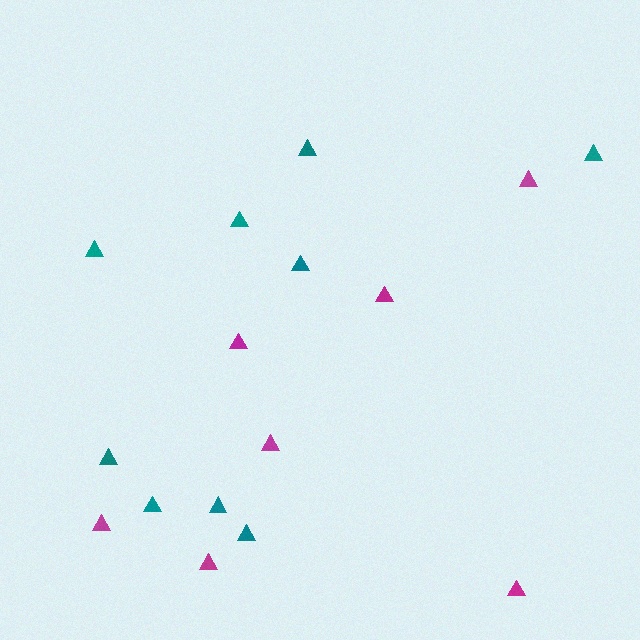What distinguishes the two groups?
There are 2 groups: one group of teal triangles (9) and one group of magenta triangles (7).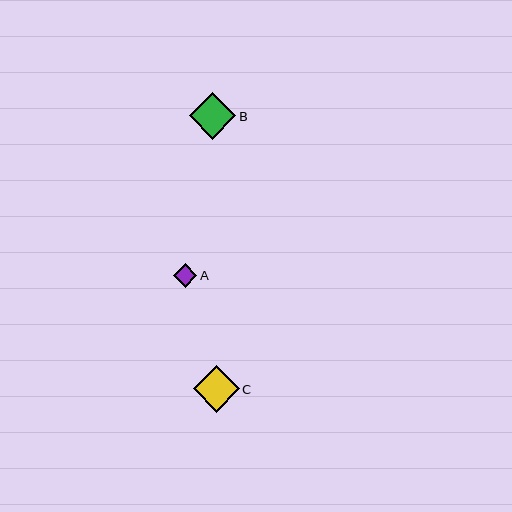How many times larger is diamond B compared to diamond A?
Diamond B is approximately 2.0 times the size of diamond A.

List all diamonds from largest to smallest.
From largest to smallest: B, C, A.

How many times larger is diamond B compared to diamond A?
Diamond B is approximately 2.0 times the size of diamond A.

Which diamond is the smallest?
Diamond A is the smallest with a size of approximately 23 pixels.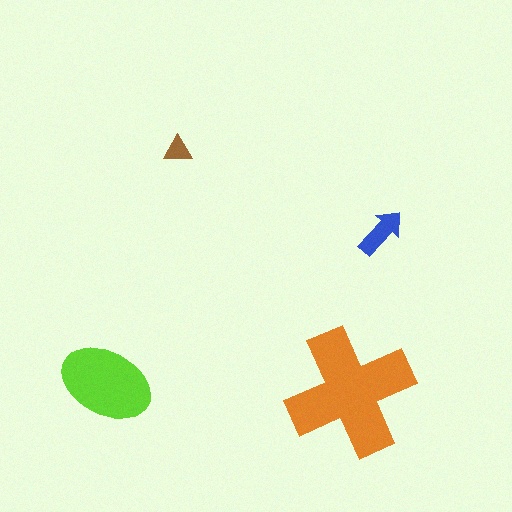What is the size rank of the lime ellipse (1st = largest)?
2nd.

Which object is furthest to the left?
The lime ellipse is leftmost.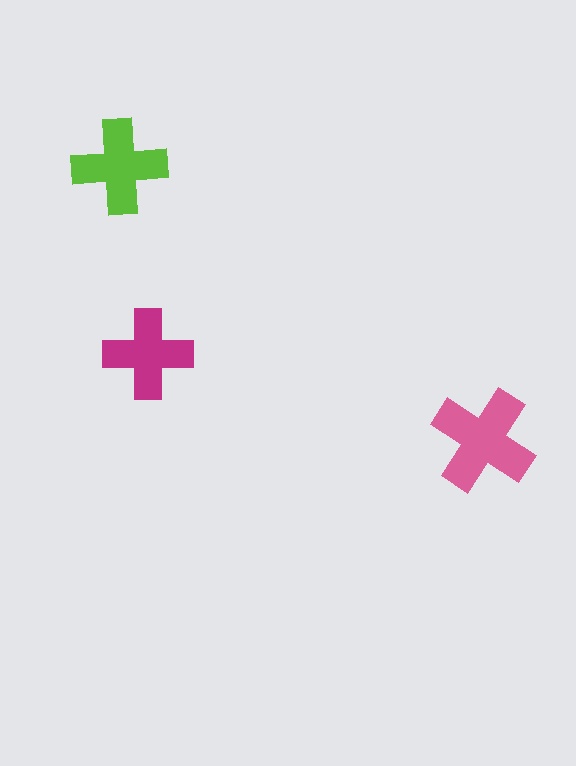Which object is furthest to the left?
The lime cross is leftmost.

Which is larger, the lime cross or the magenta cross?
The lime one.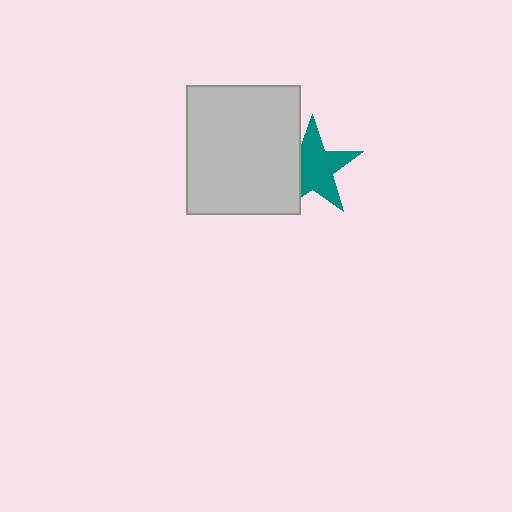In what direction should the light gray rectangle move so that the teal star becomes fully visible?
The light gray rectangle should move left. That is the shortest direction to clear the overlap and leave the teal star fully visible.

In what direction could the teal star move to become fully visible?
The teal star could move right. That would shift it out from behind the light gray rectangle entirely.